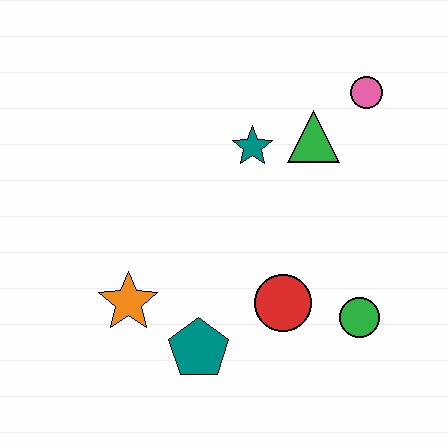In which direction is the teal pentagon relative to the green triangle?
The teal pentagon is below the green triangle.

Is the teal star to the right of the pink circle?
No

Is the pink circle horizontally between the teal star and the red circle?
No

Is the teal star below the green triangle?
Yes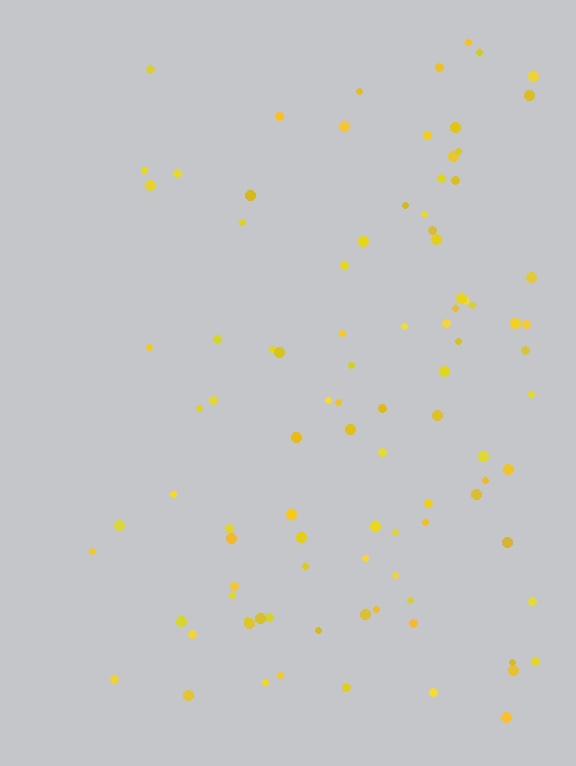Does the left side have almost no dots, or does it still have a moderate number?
Still a moderate number, just noticeably fewer than the right.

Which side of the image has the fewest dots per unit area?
The left.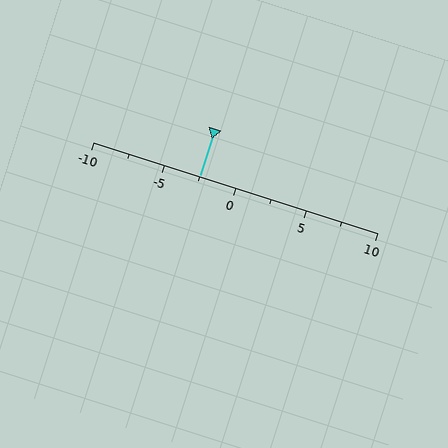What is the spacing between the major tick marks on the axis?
The major ticks are spaced 5 apart.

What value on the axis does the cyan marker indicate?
The marker indicates approximately -2.5.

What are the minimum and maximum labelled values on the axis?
The axis runs from -10 to 10.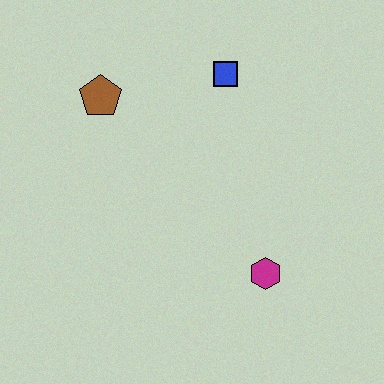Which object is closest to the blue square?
The brown pentagon is closest to the blue square.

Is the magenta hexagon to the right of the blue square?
Yes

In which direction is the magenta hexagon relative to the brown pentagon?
The magenta hexagon is below the brown pentagon.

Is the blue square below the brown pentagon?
No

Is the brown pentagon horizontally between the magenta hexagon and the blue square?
No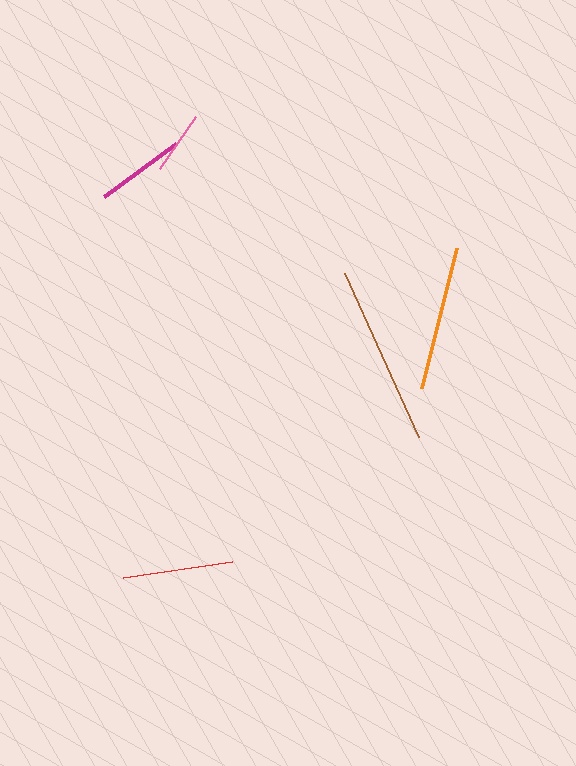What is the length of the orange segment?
The orange segment is approximately 145 pixels long.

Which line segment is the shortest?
The pink line is the shortest at approximately 64 pixels.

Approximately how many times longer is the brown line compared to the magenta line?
The brown line is approximately 2.0 times the length of the magenta line.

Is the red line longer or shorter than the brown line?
The brown line is longer than the red line.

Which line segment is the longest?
The brown line is the longest at approximately 180 pixels.